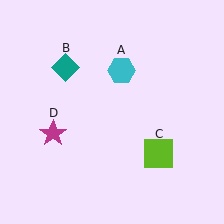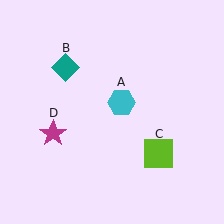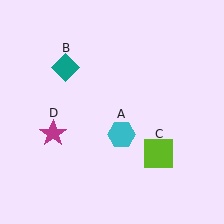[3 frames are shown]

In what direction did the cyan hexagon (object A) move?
The cyan hexagon (object A) moved down.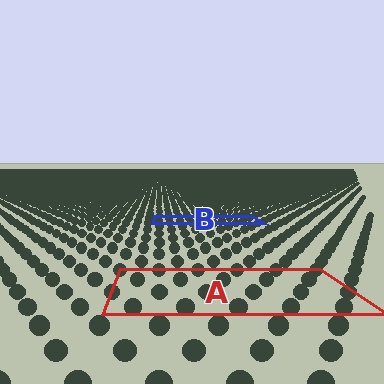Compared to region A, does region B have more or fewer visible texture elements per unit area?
Region B has more texture elements per unit area — they are packed more densely because it is farther away.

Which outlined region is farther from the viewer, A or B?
Region B is farther from the viewer — the texture elements inside it appear smaller and more densely packed.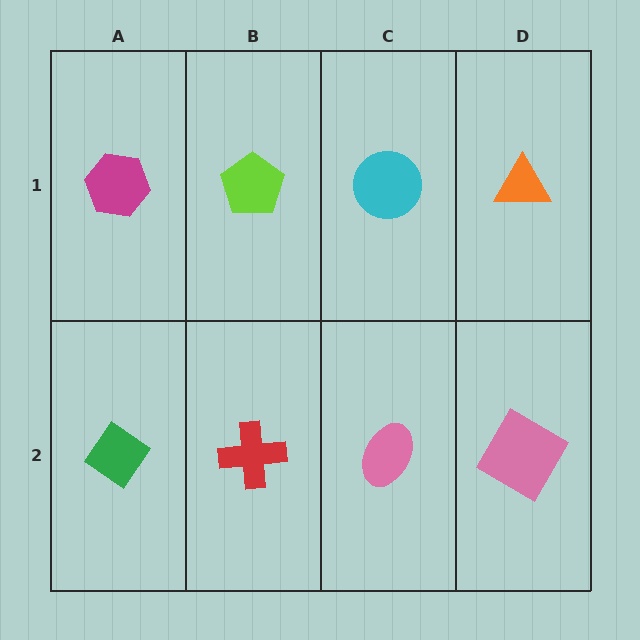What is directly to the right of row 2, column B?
A pink ellipse.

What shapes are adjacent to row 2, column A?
A magenta hexagon (row 1, column A), a red cross (row 2, column B).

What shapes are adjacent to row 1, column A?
A green diamond (row 2, column A), a lime pentagon (row 1, column B).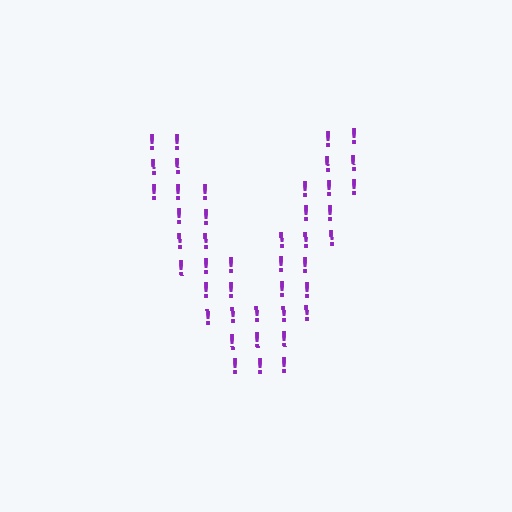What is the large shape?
The large shape is the letter V.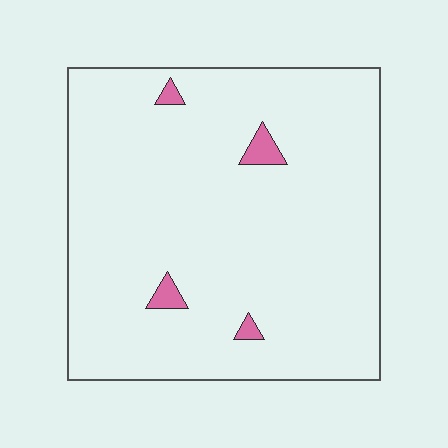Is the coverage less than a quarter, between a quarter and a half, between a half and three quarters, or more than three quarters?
Less than a quarter.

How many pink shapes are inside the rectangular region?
4.